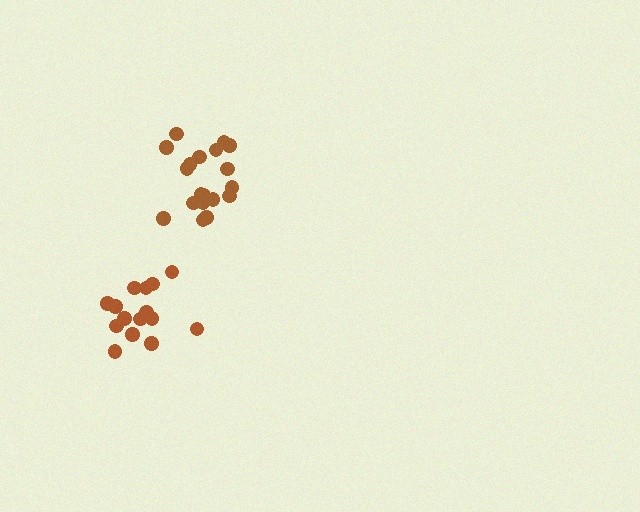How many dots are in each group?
Group 1: 19 dots, Group 2: 15 dots (34 total).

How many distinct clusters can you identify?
There are 2 distinct clusters.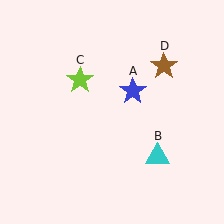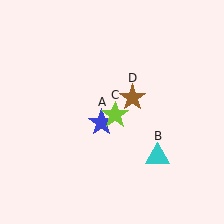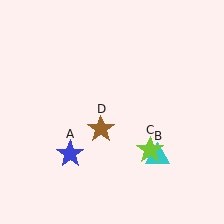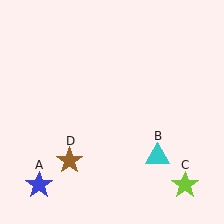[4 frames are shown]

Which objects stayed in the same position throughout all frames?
Cyan triangle (object B) remained stationary.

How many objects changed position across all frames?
3 objects changed position: blue star (object A), lime star (object C), brown star (object D).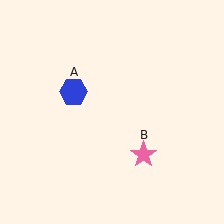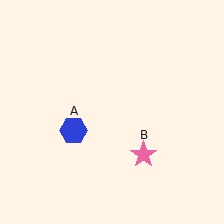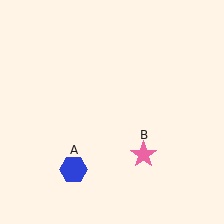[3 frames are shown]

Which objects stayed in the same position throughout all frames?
Pink star (object B) remained stationary.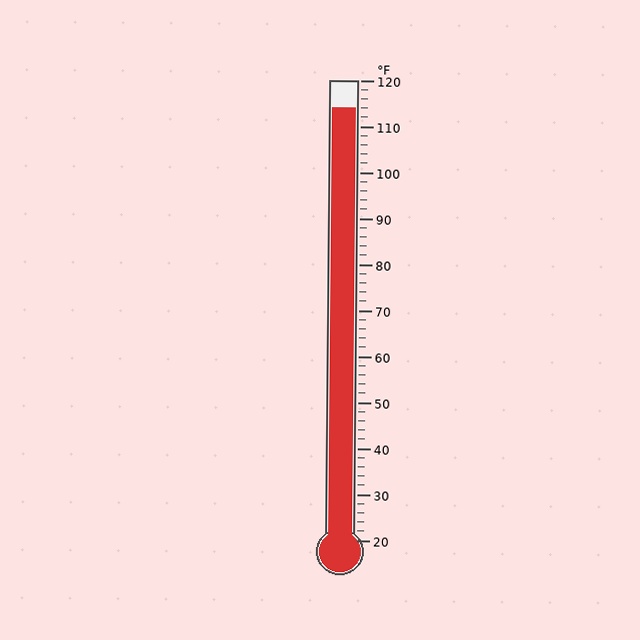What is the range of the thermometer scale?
The thermometer scale ranges from 20°F to 120°F.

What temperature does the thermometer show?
The thermometer shows approximately 114°F.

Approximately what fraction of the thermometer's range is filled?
The thermometer is filled to approximately 95% of its range.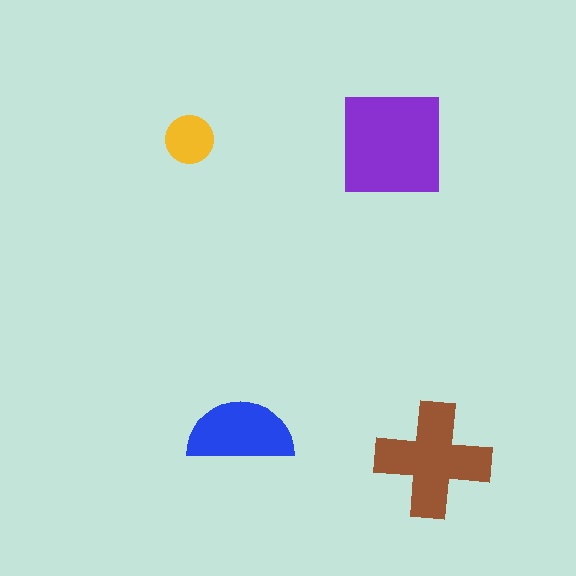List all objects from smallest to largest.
The yellow circle, the blue semicircle, the brown cross, the purple square.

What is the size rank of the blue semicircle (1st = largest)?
3rd.